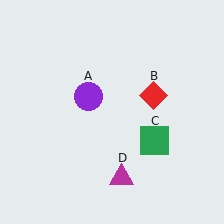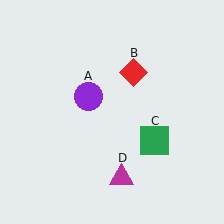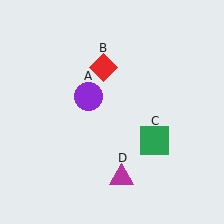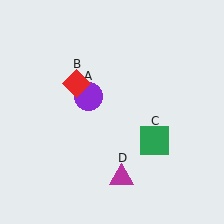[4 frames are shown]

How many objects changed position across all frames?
1 object changed position: red diamond (object B).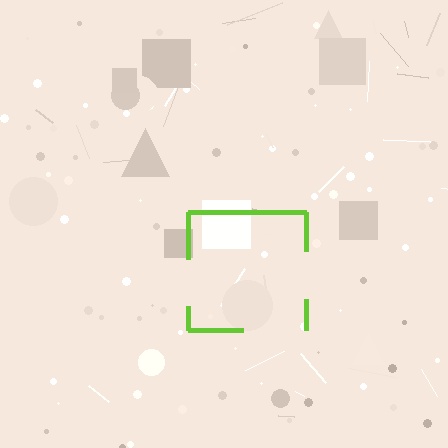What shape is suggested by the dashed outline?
The dashed outline suggests a square.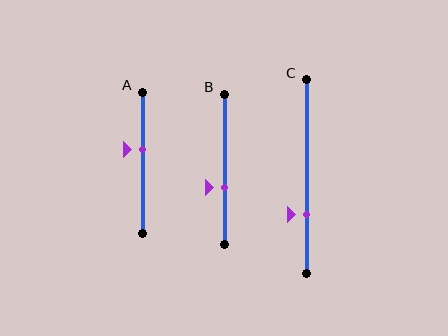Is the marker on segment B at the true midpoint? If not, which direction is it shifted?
No, the marker on segment B is shifted downward by about 12% of the segment length.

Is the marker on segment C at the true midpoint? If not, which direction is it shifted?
No, the marker on segment C is shifted downward by about 20% of the segment length.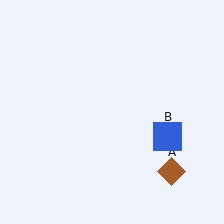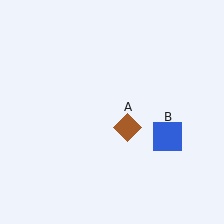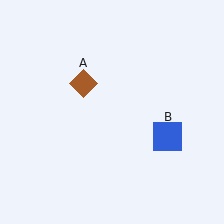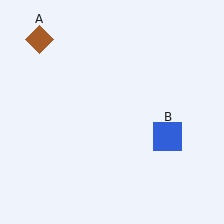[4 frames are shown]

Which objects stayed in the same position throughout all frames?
Blue square (object B) remained stationary.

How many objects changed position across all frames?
1 object changed position: brown diamond (object A).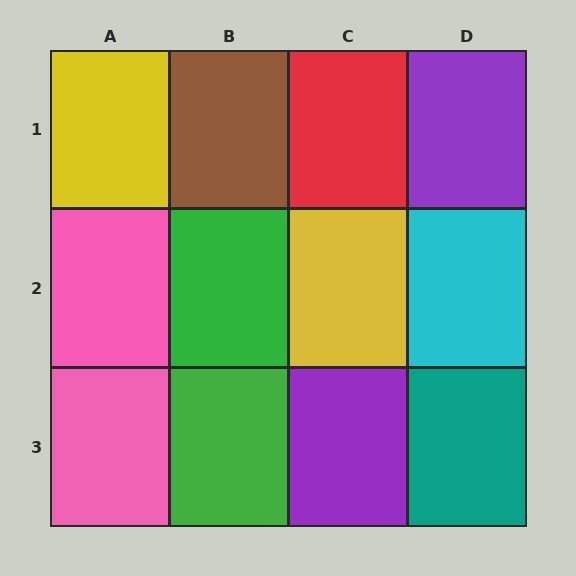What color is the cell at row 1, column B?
Brown.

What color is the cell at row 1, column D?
Purple.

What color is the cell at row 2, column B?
Green.